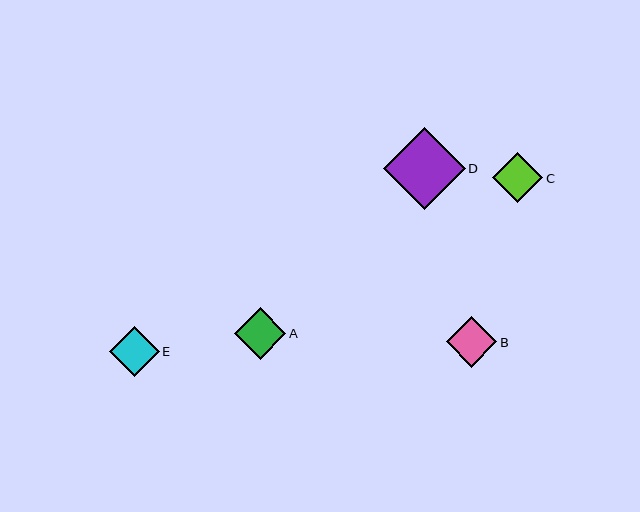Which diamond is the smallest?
Diamond E is the smallest with a size of approximately 50 pixels.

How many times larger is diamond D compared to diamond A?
Diamond D is approximately 1.6 times the size of diamond A.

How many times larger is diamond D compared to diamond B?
Diamond D is approximately 1.6 times the size of diamond B.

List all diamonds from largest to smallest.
From largest to smallest: D, A, B, C, E.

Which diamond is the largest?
Diamond D is the largest with a size of approximately 82 pixels.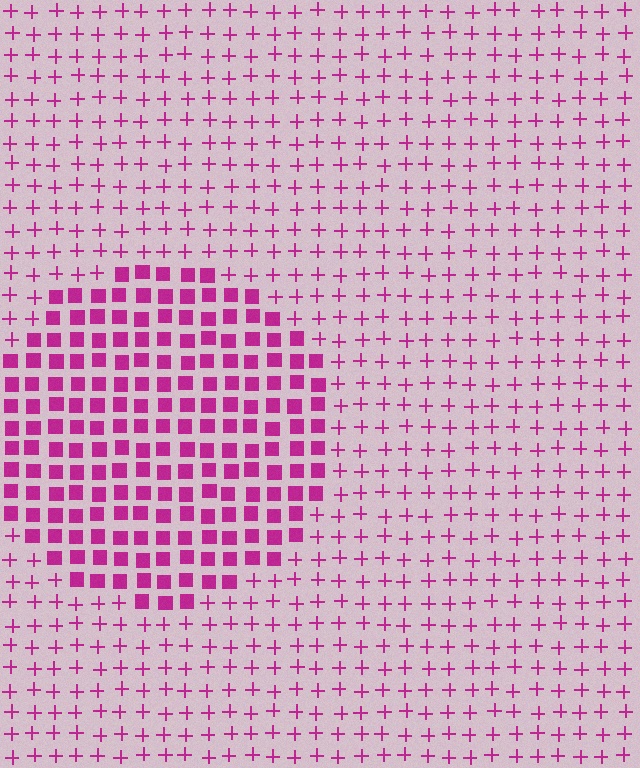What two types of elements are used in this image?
The image uses squares inside the circle region and plus signs outside it.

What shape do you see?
I see a circle.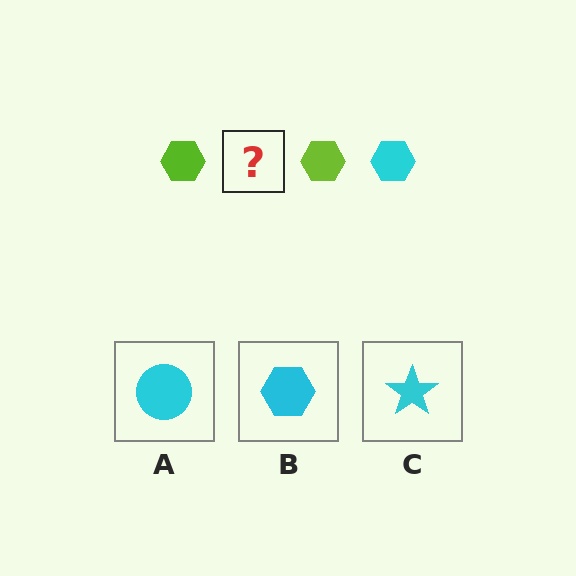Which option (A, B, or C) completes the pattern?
B.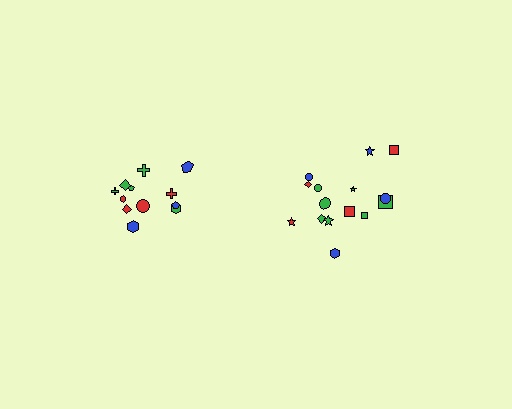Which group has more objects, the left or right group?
The right group.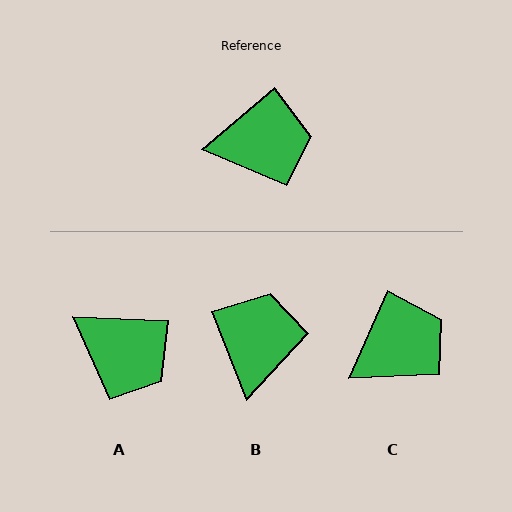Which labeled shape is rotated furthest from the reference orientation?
B, about 71 degrees away.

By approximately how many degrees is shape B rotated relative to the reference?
Approximately 71 degrees counter-clockwise.